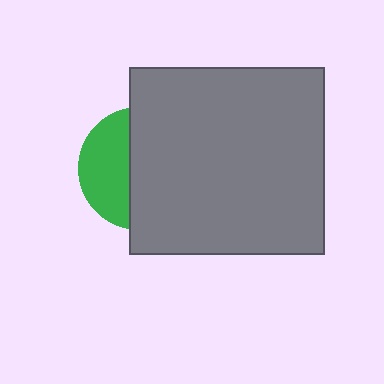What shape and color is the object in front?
The object in front is a gray rectangle.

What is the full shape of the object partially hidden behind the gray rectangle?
The partially hidden object is a green circle.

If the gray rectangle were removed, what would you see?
You would see the complete green circle.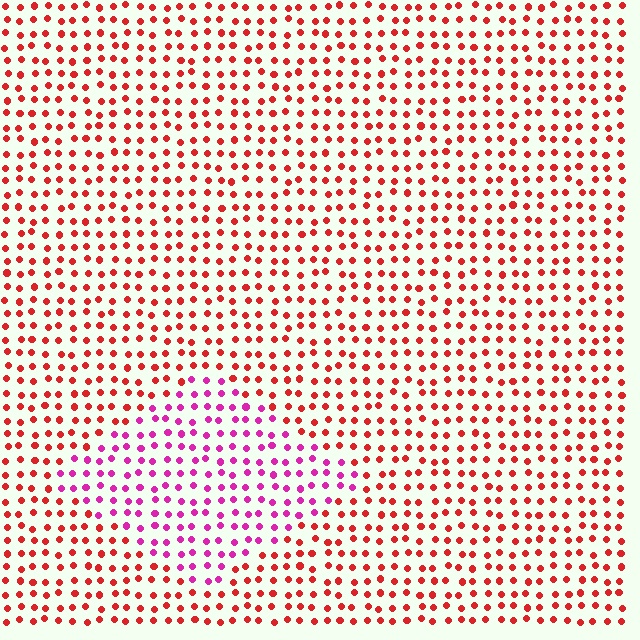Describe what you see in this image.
The image is filled with small red elements in a uniform arrangement. A diamond-shaped region is visible where the elements are tinted to a slightly different hue, forming a subtle color boundary.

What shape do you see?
I see a diamond.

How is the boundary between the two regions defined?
The boundary is defined purely by a slight shift in hue (about 44 degrees). Spacing, size, and orientation are identical on both sides.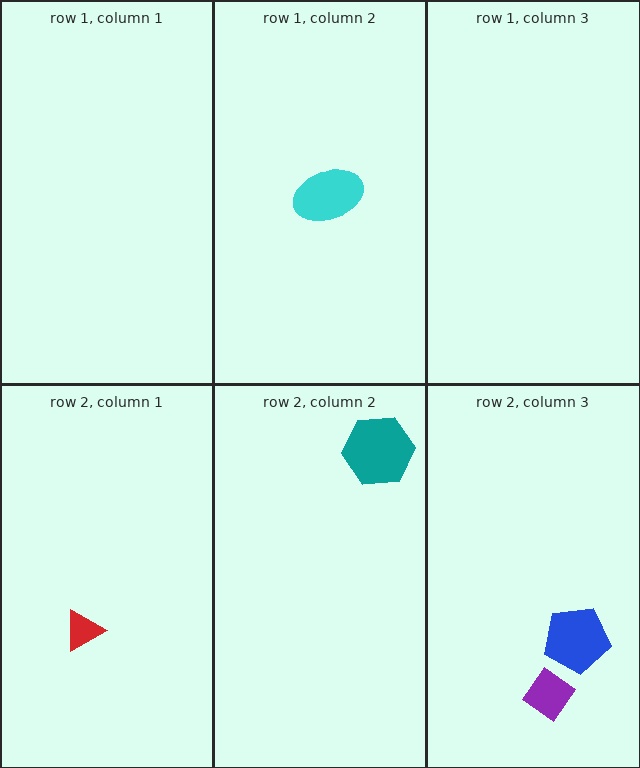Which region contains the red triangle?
The row 2, column 1 region.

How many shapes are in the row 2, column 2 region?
1.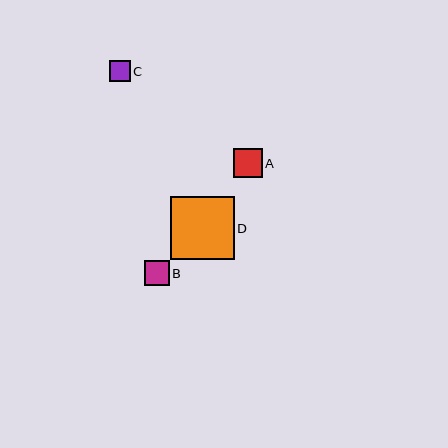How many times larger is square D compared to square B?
Square D is approximately 2.6 times the size of square B.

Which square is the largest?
Square D is the largest with a size of approximately 63 pixels.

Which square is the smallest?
Square C is the smallest with a size of approximately 21 pixels.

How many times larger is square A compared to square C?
Square A is approximately 1.4 times the size of square C.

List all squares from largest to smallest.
From largest to smallest: D, A, B, C.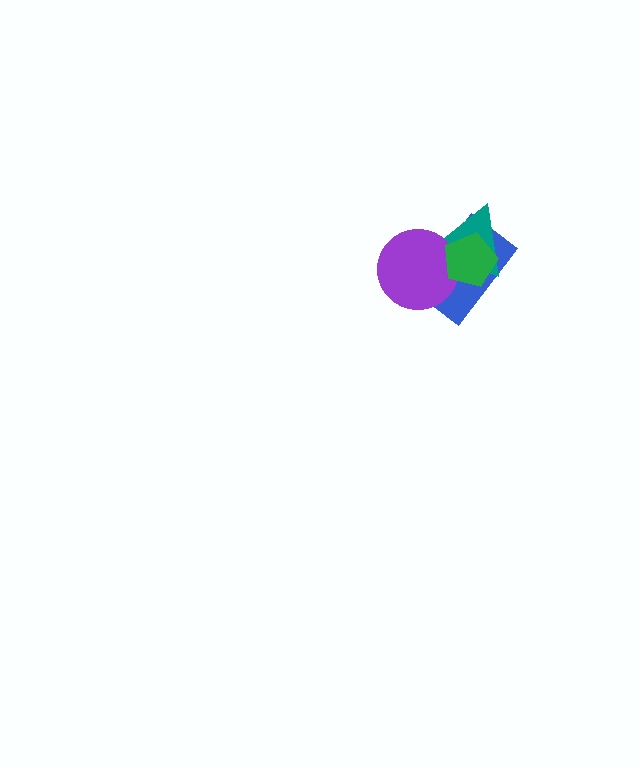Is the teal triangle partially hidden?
Yes, it is partially covered by another shape.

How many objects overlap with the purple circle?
3 objects overlap with the purple circle.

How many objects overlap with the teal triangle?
3 objects overlap with the teal triangle.